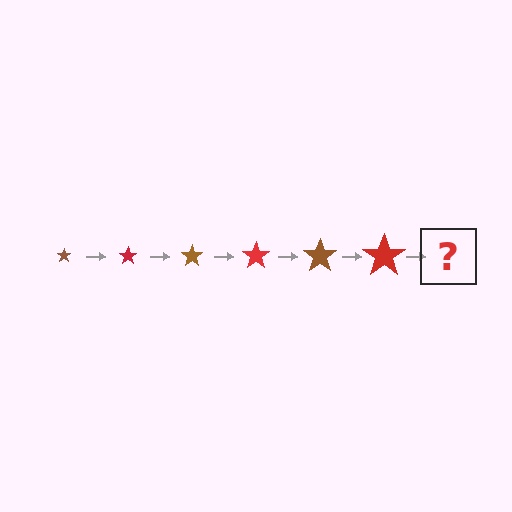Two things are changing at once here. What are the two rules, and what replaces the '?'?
The two rules are that the star grows larger each step and the color cycles through brown and red. The '?' should be a brown star, larger than the previous one.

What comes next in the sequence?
The next element should be a brown star, larger than the previous one.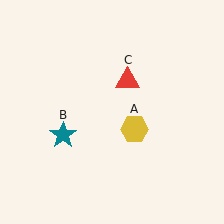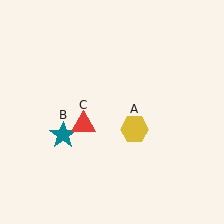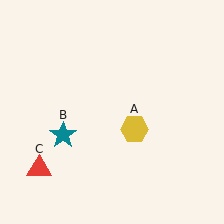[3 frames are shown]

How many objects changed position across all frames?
1 object changed position: red triangle (object C).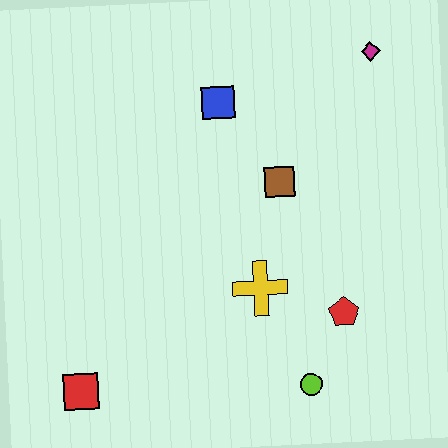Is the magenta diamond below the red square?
No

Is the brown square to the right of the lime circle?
No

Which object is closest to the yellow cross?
The red pentagon is closest to the yellow cross.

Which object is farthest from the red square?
The magenta diamond is farthest from the red square.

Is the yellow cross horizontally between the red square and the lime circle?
Yes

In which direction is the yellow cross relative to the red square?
The yellow cross is to the right of the red square.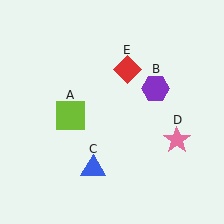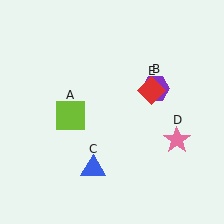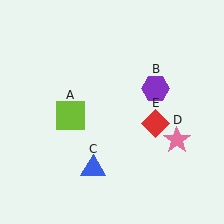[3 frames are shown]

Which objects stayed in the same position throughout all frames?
Lime square (object A) and purple hexagon (object B) and blue triangle (object C) and pink star (object D) remained stationary.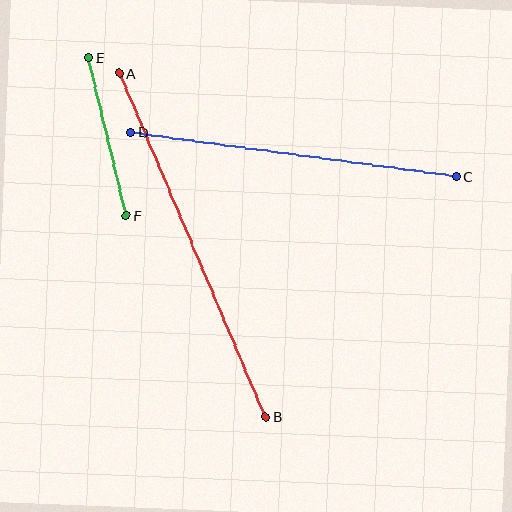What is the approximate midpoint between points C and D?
The midpoint is at approximately (293, 154) pixels.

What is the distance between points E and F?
The distance is approximately 163 pixels.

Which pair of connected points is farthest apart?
Points A and B are farthest apart.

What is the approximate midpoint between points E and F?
The midpoint is at approximately (107, 137) pixels.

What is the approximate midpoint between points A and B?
The midpoint is at approximately (192, 245) pixels.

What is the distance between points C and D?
The distance is approximately 329 pixels.